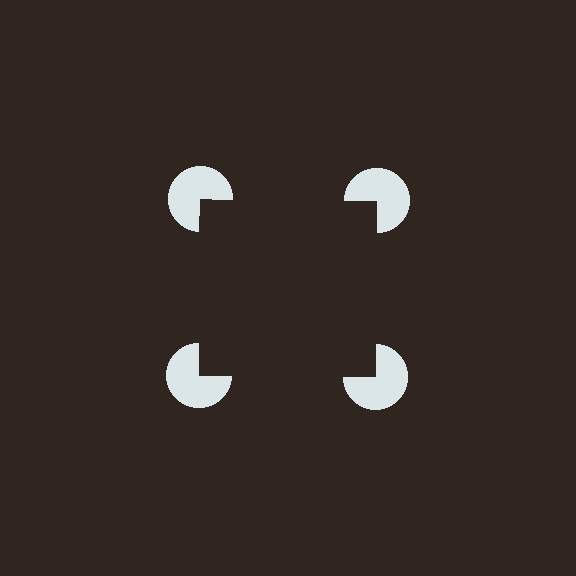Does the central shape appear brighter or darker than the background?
It typically appears slightly darker than the background, even though no actual brightness change is drawn.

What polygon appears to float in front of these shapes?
An illusory square — its edges are inferred from the aligned wedge cuts in the pac-man discs, not physically drawn.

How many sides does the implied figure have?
4 sides.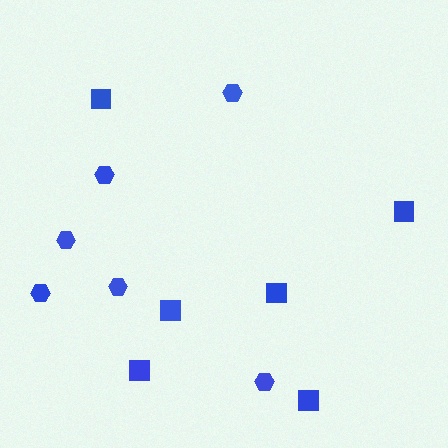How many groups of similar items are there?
There are 2 groups: one group of squares (6) and one group of hexagons (6).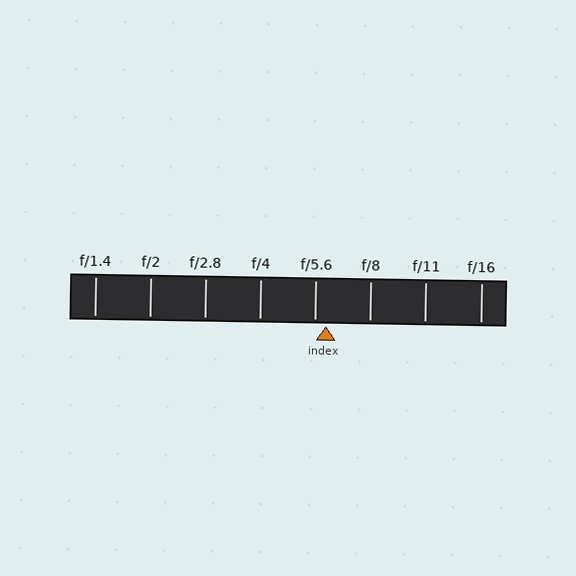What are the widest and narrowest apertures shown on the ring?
The widest aperture shown is f/1.4 and the narrowest is f/16.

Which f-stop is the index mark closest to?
The index mark is closest to f/5.6.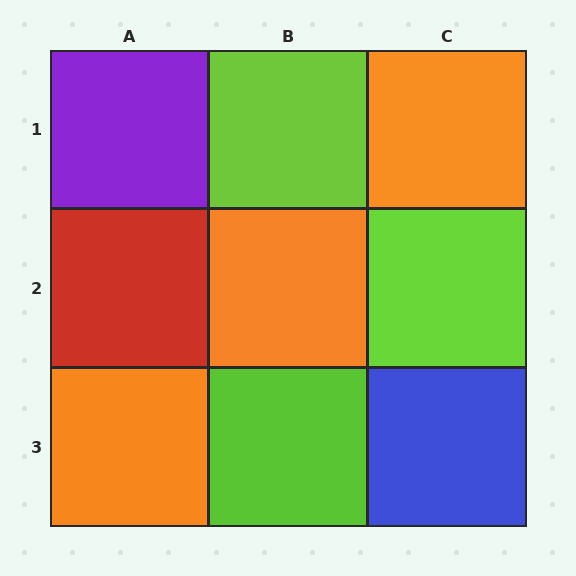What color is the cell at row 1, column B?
Lime.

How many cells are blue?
1 cell is blue.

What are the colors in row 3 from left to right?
Orange, lime, blue.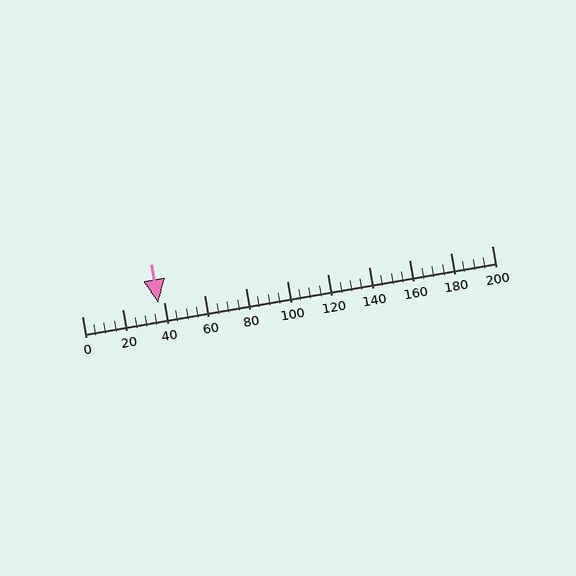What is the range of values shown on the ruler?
The ruler shows values from 0 to 200.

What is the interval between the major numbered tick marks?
The major tick marks are spaced 20 units apart.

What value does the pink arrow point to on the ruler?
The pink arrow points to approximately 37.